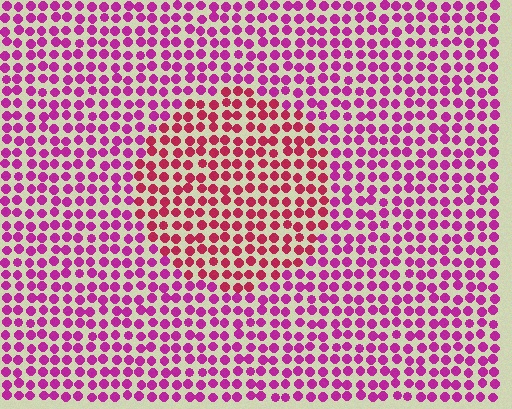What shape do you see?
I see a circle.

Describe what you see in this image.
The image is filled with small magenta elements in a uniform arrangement. A circle-shaped region is visible where the elements are tinted to a slightly different hue, forming a subtle color boundary.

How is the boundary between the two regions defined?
The boundary is defined purely by a slight shift in hue (about 31 degrees). Spacing, size, and orientation are identical on both sides.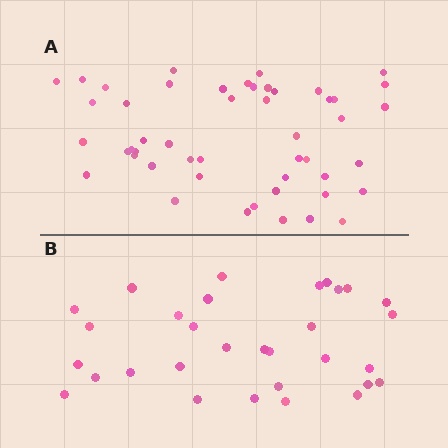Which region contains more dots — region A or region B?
Region A (the top region) has more dots.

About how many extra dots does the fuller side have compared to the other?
Region A has approximately 20 more dots than region B.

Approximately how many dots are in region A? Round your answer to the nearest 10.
About 50 dots. (The exact count is 49, which rounds to 50.)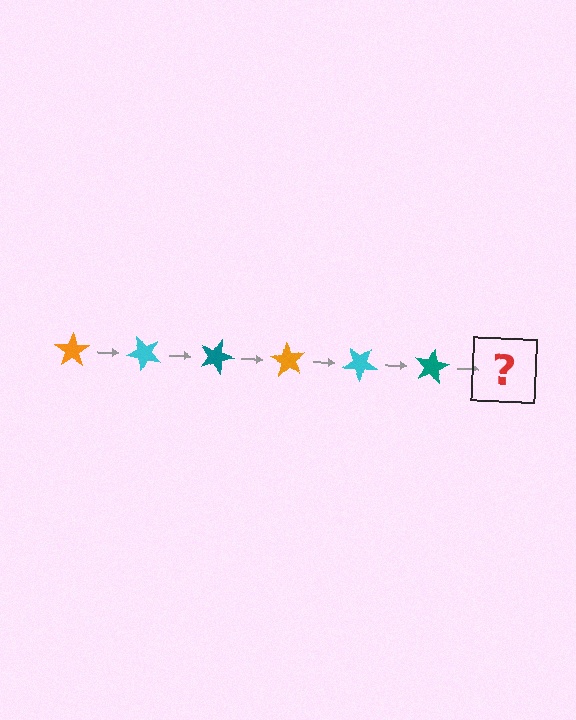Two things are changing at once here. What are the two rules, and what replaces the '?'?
The two rules are that it rotates 45 degrees each step and the color cycles through orange, cyan, and teal. The '?' should be an orange star, rotated 270 degrees from the start.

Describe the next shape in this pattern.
It should be an orange star, rotated 270 degrees from the start.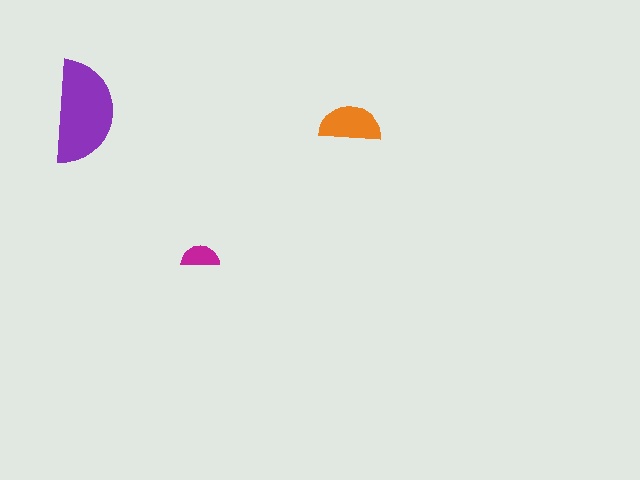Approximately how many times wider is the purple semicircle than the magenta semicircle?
About 2.5 times wider.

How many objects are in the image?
There are 3 objects in the image.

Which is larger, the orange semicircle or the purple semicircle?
The purple one.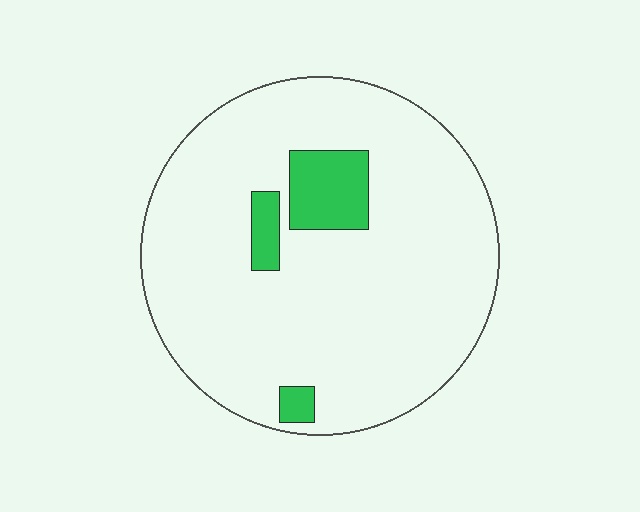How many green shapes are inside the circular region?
3.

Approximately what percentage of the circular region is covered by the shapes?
Approximately 10%.